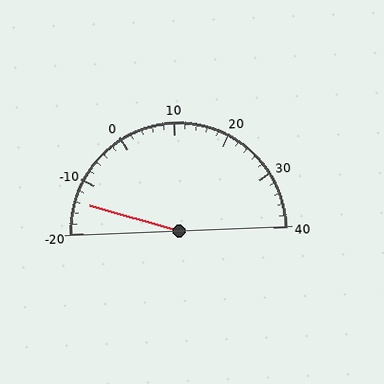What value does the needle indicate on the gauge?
The needle indicates approximately -14.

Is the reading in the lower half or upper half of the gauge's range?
The reading is in the lower half of the range (-20 to 40).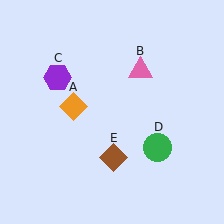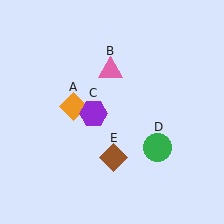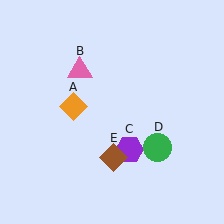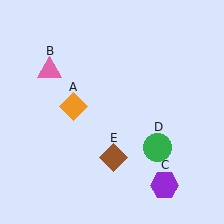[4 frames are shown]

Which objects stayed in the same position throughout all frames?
Orange diamond (object A) and green circle (object D) and brown diamond (object E) remained stationary.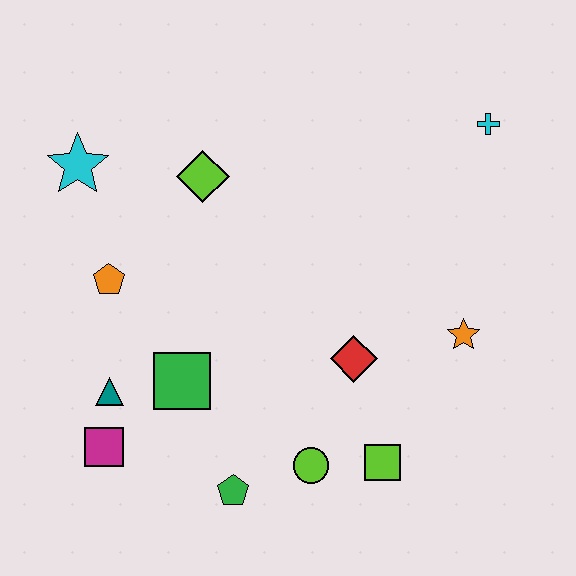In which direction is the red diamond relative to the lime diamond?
The red diamond is below the lime diamond.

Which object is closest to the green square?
The teal triangle is closest to the green square.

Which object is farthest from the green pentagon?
The cyan cross is farthest from the green pentagon.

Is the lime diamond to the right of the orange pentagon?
Yes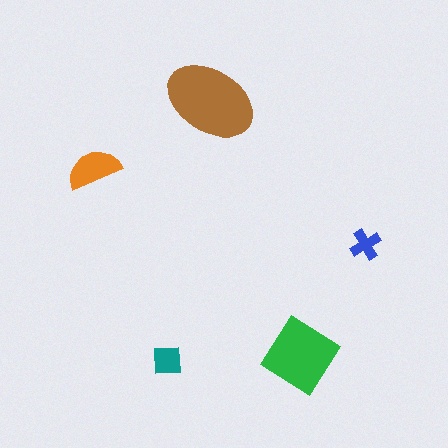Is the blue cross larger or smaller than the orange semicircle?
Smaller.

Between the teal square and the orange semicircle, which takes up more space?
The orange semicircle.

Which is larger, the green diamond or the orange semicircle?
The green diamond.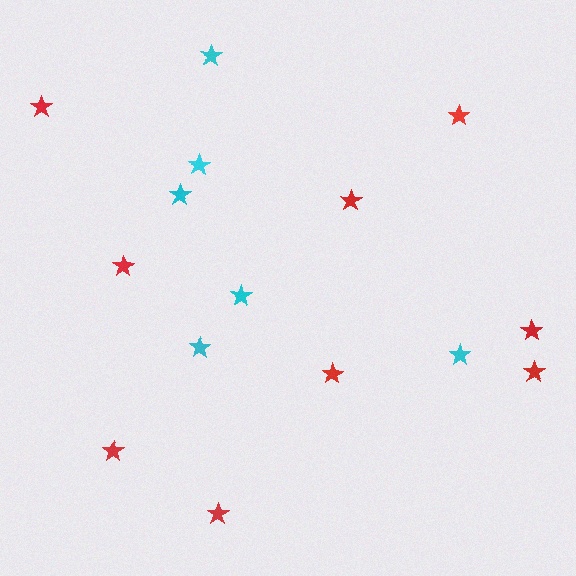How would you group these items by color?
There are 2 groups: one group of cyan stars (6) and one group of red stars (9).